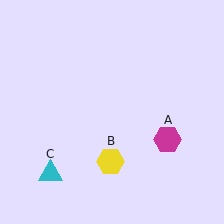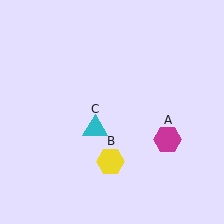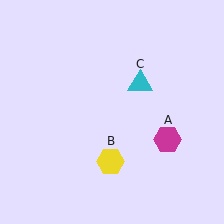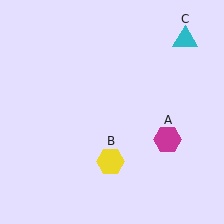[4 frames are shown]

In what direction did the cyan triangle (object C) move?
The cyan triangle (object C) moved up and to the right.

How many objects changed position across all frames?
1 object changed position: cyan triangle (object C).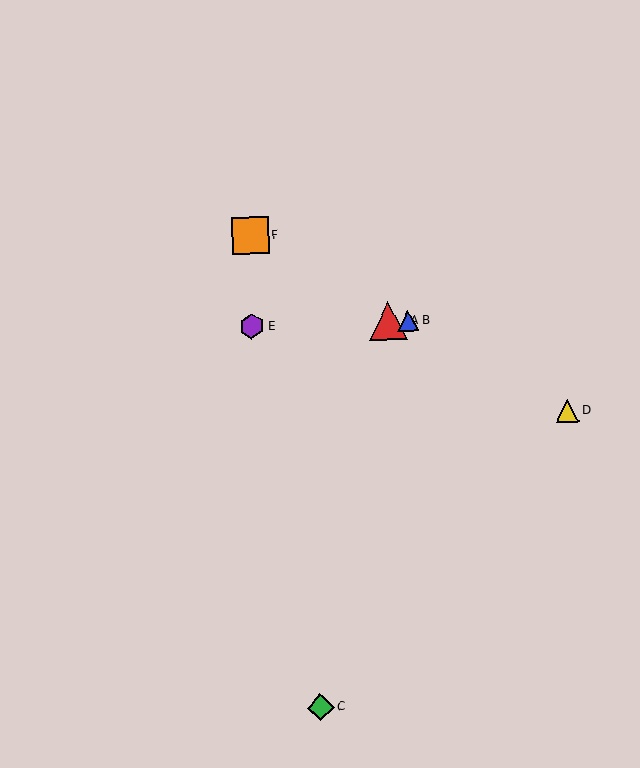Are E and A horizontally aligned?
Yes, both are at y≈326.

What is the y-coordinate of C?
Object C is at y≈707.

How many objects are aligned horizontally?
3 objects (A, B, E) are aligned horizontally.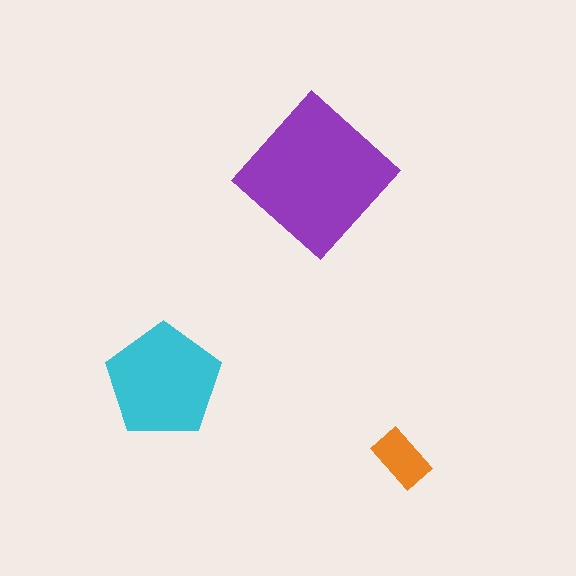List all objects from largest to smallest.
The purple diamond, the cyan pentagon, the orange rectangle.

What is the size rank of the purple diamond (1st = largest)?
1st.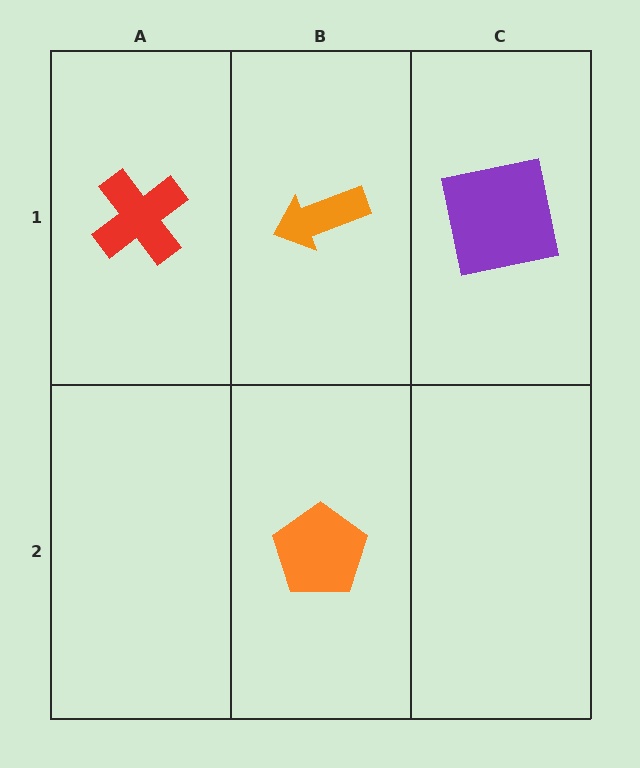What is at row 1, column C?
A purple square.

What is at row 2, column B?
An orange pentagon.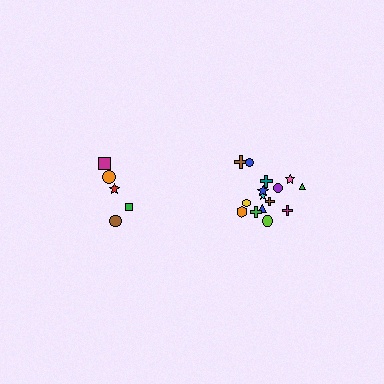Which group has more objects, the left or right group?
The right group.